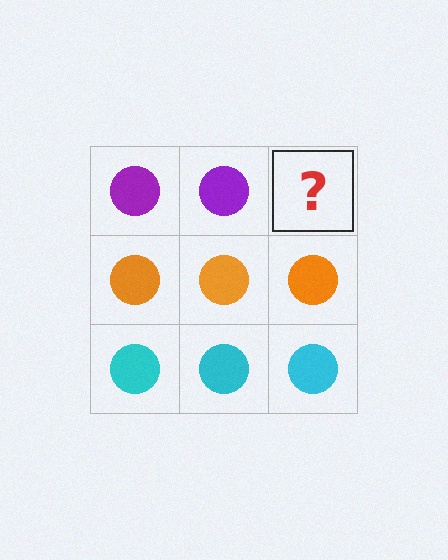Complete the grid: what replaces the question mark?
The question mark should be replaced with a purple circle.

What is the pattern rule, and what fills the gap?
The rule is that each row has a consistent color. The gap should be filled with a purple circle.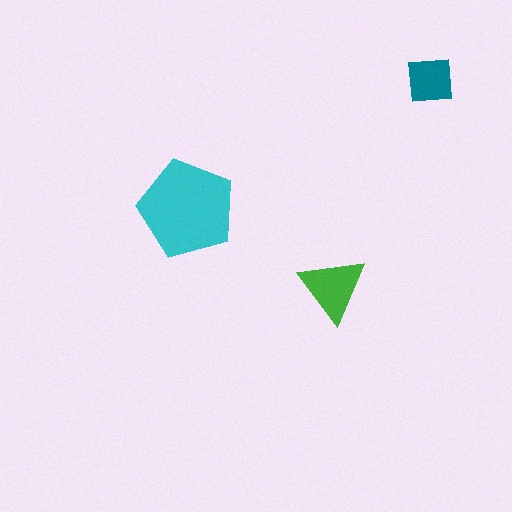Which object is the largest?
The cyan pentagon.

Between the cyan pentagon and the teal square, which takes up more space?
The cyan pentagon.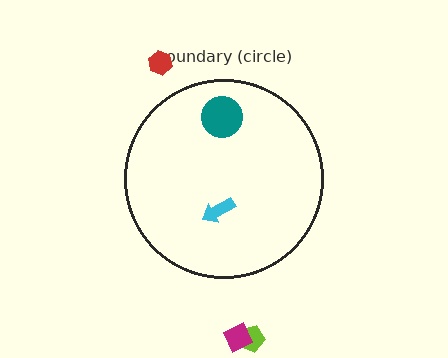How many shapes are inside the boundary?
2 inside, 3 outside.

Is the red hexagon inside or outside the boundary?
Outside.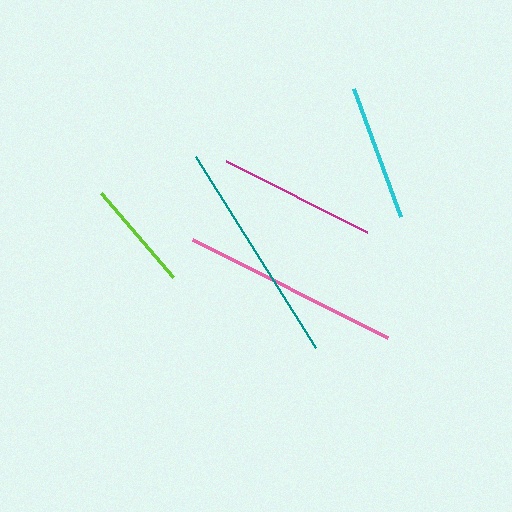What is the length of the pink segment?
The pink segment is approximately 218 pixels long.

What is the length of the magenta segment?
The magenta segment is approximately 157 pixels long.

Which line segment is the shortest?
The lime line is the shortest at approximately 110 pixels.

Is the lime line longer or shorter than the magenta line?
The magenta line is longer than the lime line.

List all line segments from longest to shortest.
From longest to shortest: teal, pink, magenta, cyan, lime.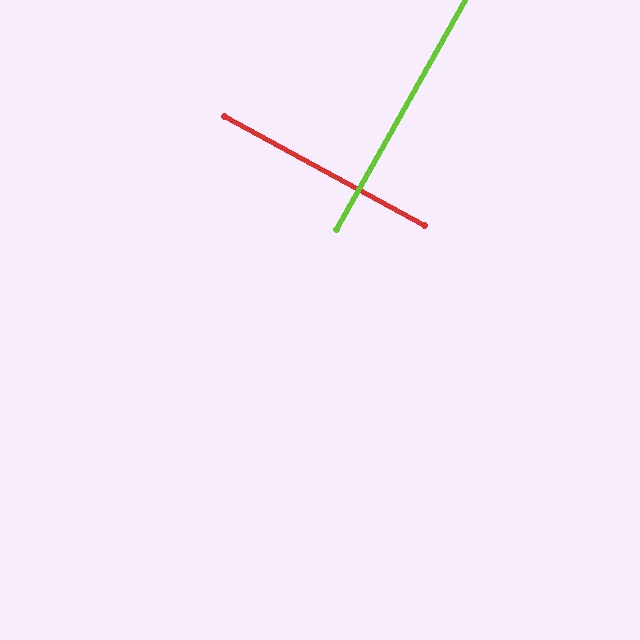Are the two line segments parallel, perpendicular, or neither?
Perpendicular — they meet at approximately 89°.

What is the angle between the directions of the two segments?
Approximately 89 degrees.